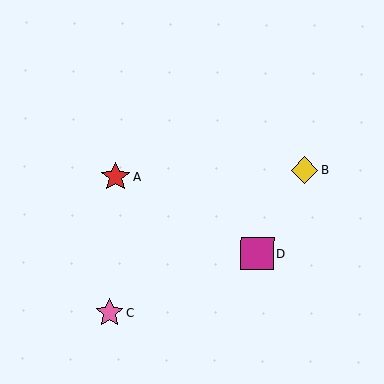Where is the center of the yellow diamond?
The center of the yellow diamond is at (305, 170).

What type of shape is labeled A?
Shape A is a red star.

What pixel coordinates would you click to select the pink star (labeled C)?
Click at (109, 313) to select the pink star C.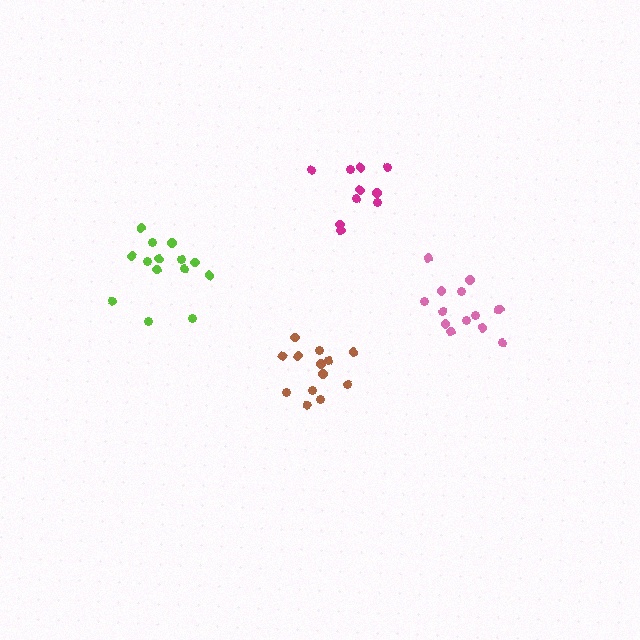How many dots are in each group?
Group 1: 14 dots, Group 2: 13 dots, Group 3: 10 dots, Group 4: 14 dots (51 total).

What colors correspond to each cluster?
The clusters are colored: pink, brown, magenta, lime.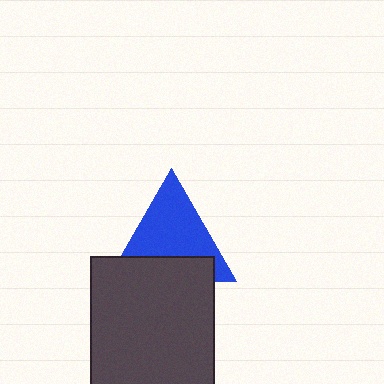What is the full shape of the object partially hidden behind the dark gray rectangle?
The partially hidden object is a blue triangle.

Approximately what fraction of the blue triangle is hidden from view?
Roughly 36% of the blue triangle is hidden behind the dark gray rectangle.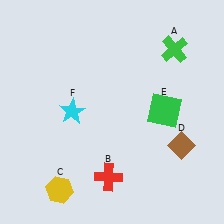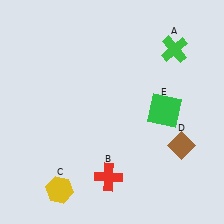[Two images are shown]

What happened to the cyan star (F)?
The cyan star (F) was removed in Image 2. It was in the top-left area of Image 1.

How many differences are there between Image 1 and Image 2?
There is 1 difference between the two images.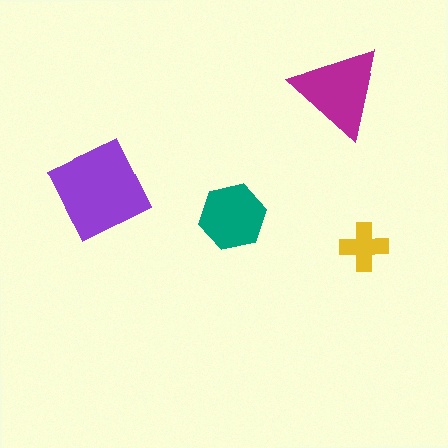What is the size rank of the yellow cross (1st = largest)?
4th.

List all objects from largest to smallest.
The purple square, the magenta triangle, the teal hexagon, the yellow cross.